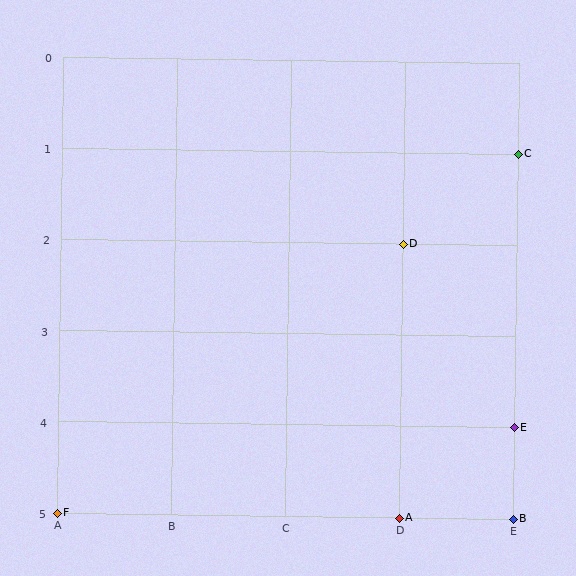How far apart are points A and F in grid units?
Points A and F are 3 columns apart.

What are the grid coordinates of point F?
Point F is at grid coordinates (A, 5).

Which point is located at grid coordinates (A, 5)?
Point F is at (A, 5).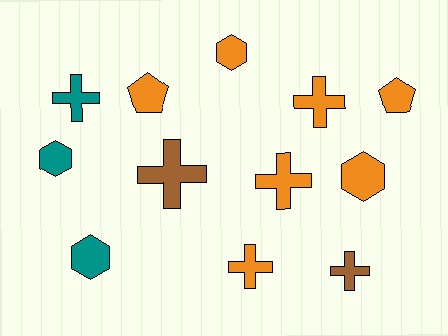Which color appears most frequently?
Orange, with 7 objects.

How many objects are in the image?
There are 12 objects.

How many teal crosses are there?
There is 1 teal cross.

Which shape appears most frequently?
Cross, with 6 objects.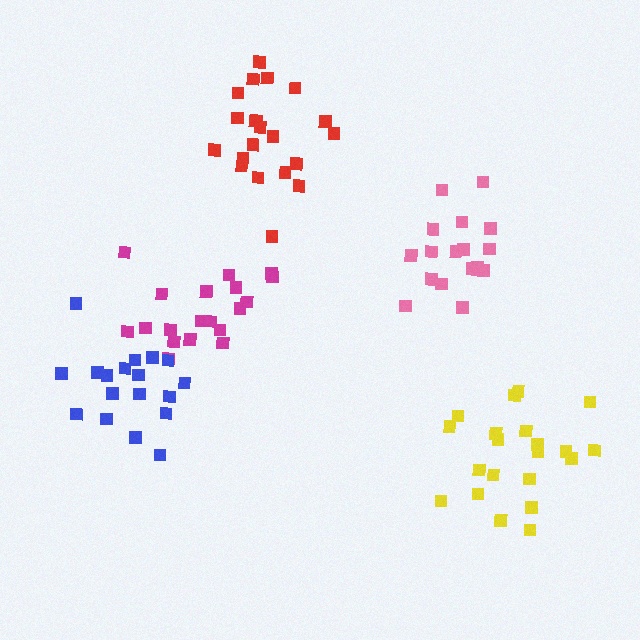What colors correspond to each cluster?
The clusters are colored: pink, magenta, yellow, red, blue.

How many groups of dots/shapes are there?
There are 5 groups.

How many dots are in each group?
Group 1: 17 dots, Group 2: 19 dots, Group 3: 21 dots, Group 4: 21 dots, Group 5: 19 dots (97 total).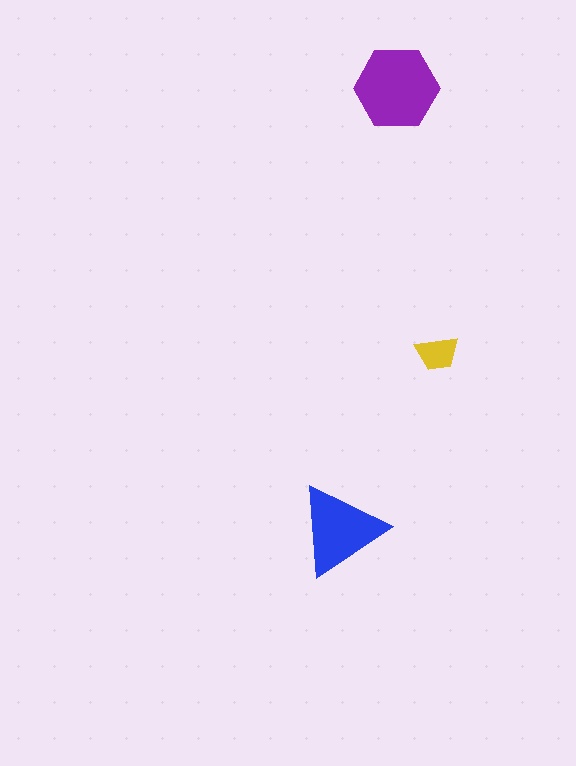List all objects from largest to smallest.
The purple hexagon, the blue triangle, the yellow trapezoid.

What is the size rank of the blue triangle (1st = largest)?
2nd.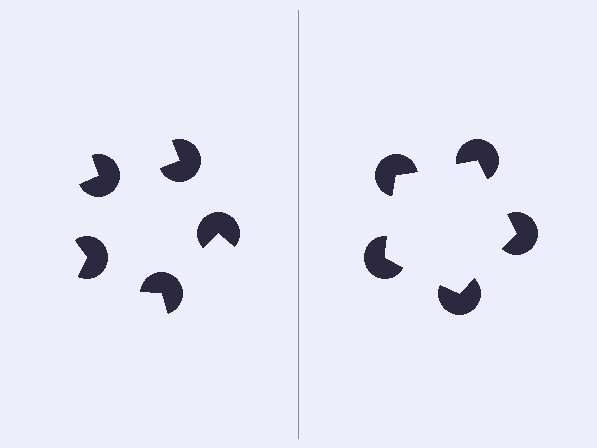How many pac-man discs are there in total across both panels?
10 — 5 on each side.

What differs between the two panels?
The pac-man discs are positioned identically on both sides; only the wedge orientations differ. On the right they align to a pentagon; on the left they are misaligned.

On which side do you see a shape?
An illusory pentagon appears on the right side. On the left side the wedge cuts are rotated, so no coherent shape forms.